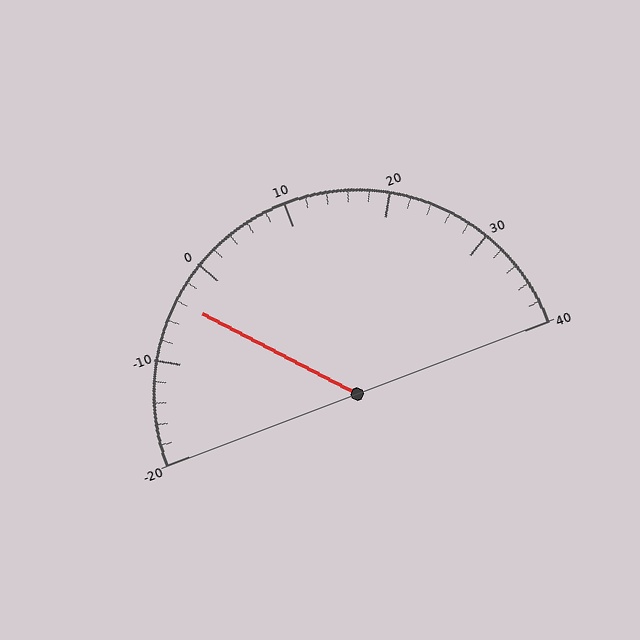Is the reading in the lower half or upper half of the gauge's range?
The reading is in the lower half of the range (-20 to 40).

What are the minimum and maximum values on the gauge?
The gauge ranges from -20 to 40.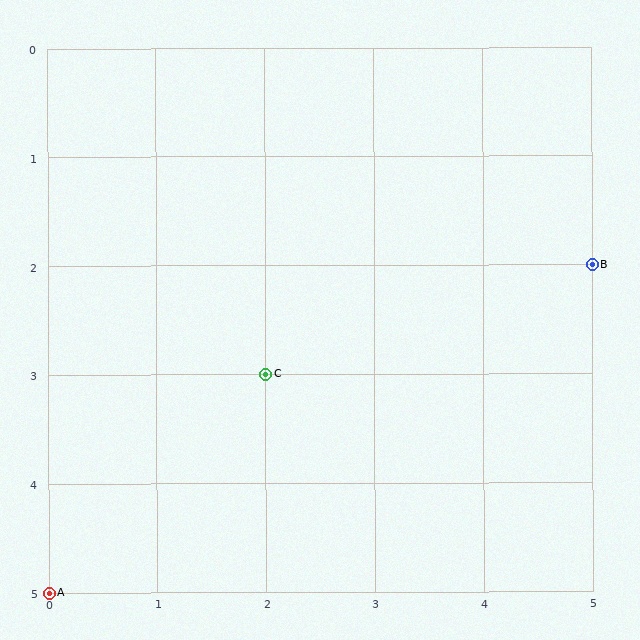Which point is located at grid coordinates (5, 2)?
Point B is at (5, 2).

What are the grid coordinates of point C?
Point C is at grid coordinates (2, 3).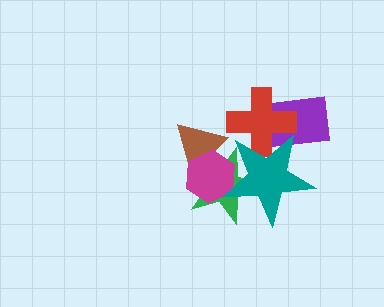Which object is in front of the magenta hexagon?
The teal star is in front of the magenta hexagon.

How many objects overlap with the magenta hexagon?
3 objects overlap with the magenta hexagon.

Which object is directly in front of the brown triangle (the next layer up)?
The green star is directly in front of the brown triangle.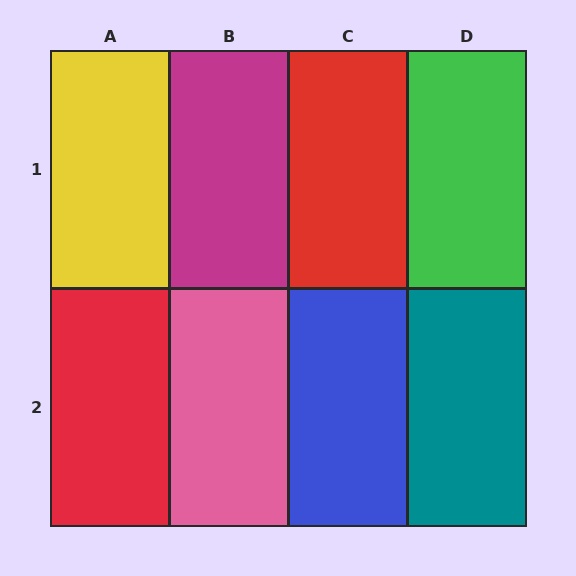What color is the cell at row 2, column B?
Pink.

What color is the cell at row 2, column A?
Red.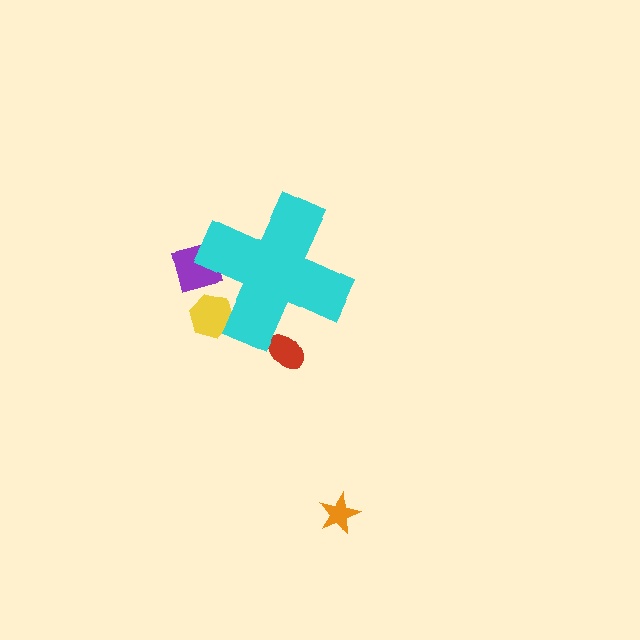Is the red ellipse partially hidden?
Yes, the red ellipse is partially hidden behind the cyan cross.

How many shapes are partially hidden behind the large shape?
3 shapes are partially hidden.